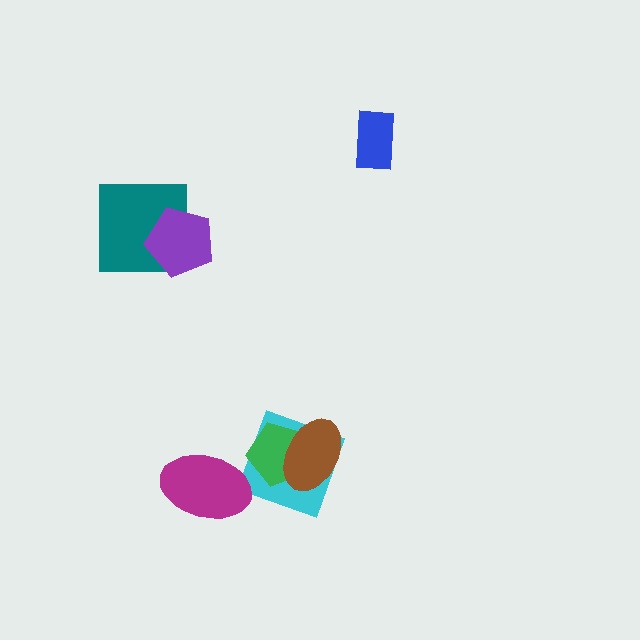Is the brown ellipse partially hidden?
No, no other shape covers it.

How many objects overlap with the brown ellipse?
2 objects overlap with the brown ellipse.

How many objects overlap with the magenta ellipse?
0 objects overlap with the magenta ellipse.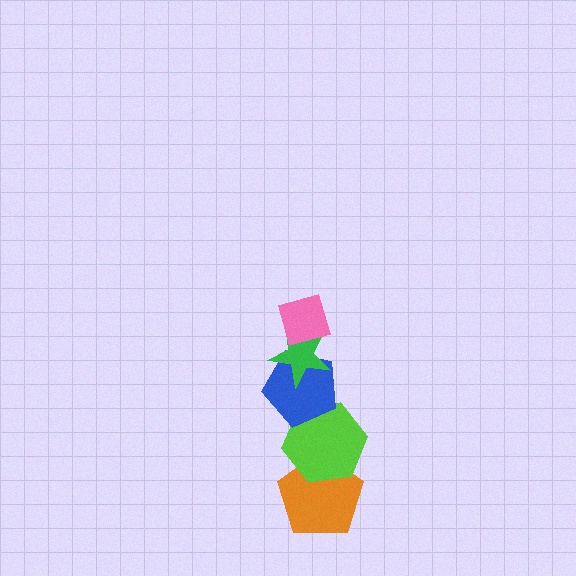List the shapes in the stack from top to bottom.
From top to bottom: the pink diamond, the green star, the blue pentagon, the lime hexagon, the orange pentagon.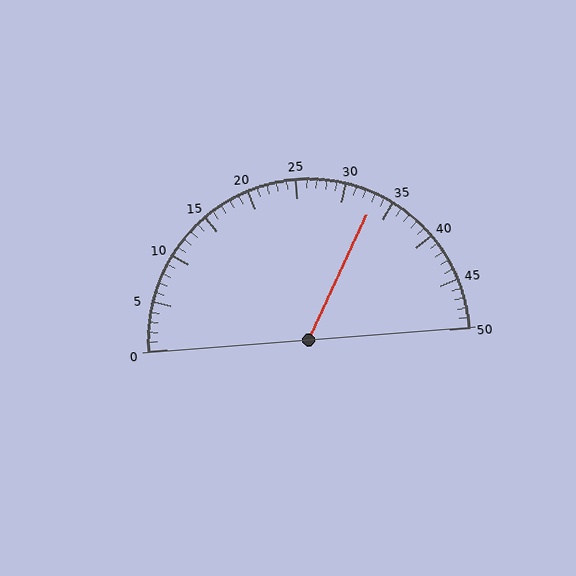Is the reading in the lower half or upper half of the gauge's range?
The reading is in the upper half of the range (0 to 50).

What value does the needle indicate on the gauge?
The needle indicates approximately 33.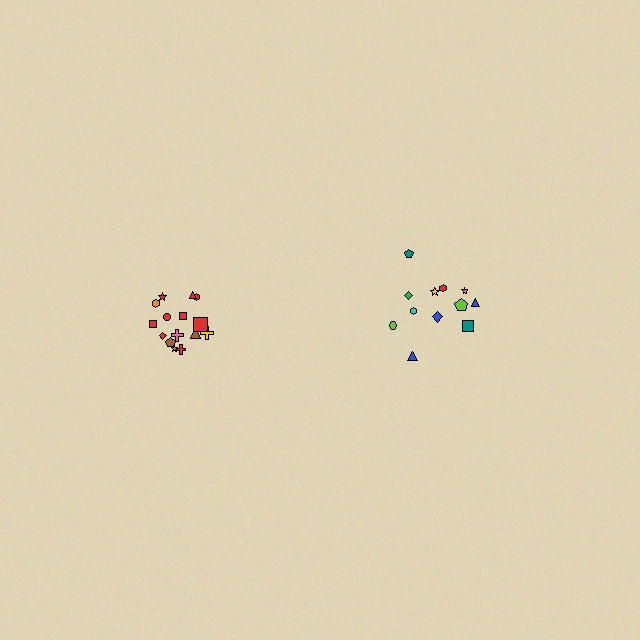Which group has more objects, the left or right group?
The left group.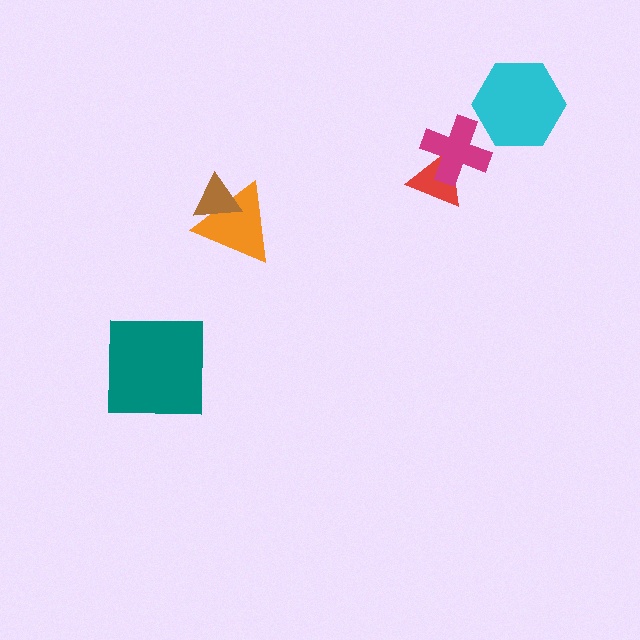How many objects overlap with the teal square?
0 objects overlap with the teal square.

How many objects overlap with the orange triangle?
1 object overlaps with the orange triangle.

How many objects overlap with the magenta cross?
1 object overlaps with the magenta cross.